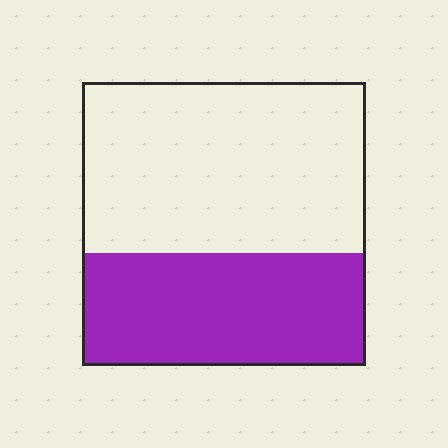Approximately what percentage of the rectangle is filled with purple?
Approximately 40%.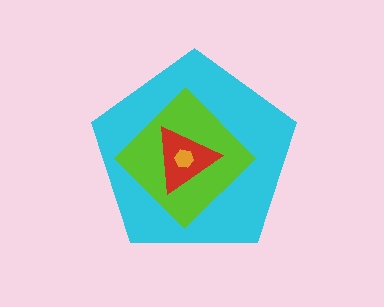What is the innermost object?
The orange hexagon.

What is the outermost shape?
The cyan pentagon.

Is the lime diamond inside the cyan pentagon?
Yes.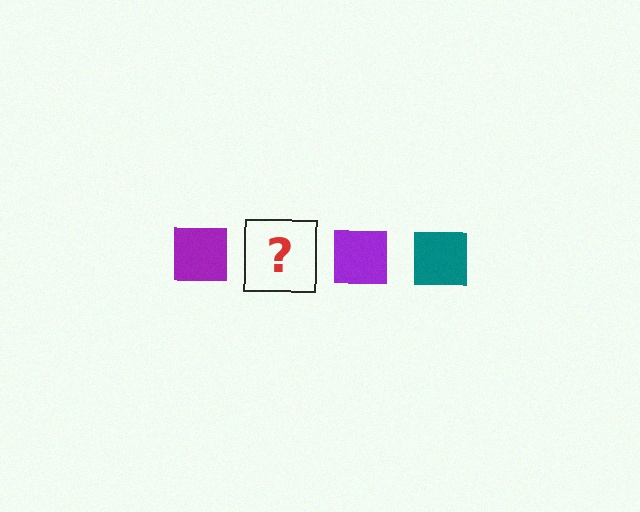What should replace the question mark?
The question mark should be replaced with a teal square.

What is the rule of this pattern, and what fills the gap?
The rule is that the pattern cycles through purple, teal squares. The gap should be filled with a teal square.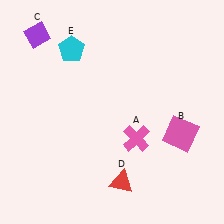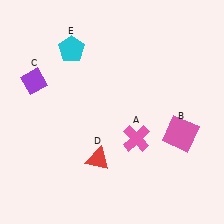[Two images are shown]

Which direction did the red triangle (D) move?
The red triangle (D) moved left.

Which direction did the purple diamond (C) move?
The purple diamond (C) moved down.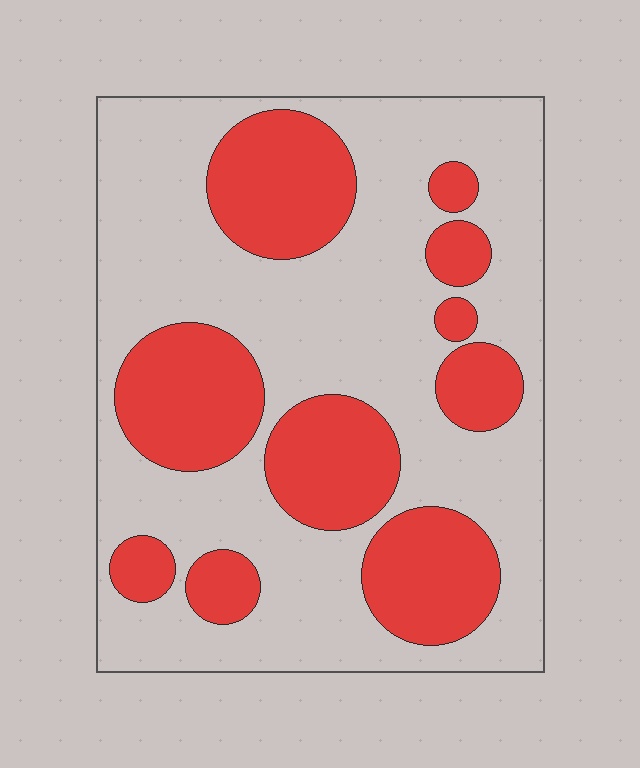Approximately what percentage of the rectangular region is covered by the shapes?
Approximately 35%.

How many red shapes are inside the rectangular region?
10.